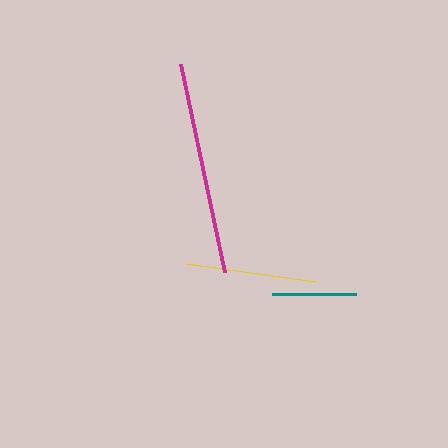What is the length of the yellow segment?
The yellow segment is approximately 131 pixels long.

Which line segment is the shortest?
The teal line is the shortest at approximately 83 pixels.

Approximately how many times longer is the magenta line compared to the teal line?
The magenta line is approximately 2.6 times the length of the teal line.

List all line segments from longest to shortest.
From longest to shortest: magenta, yellow, teal.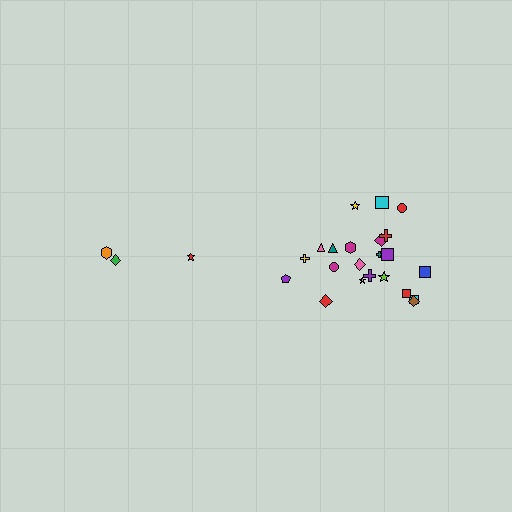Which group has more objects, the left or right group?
The right group.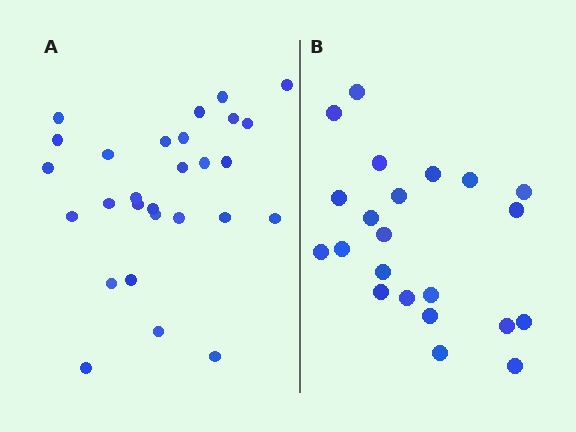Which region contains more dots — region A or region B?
Region A (the left region) has more dots.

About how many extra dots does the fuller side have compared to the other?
Region A has about 6 more dots than region B.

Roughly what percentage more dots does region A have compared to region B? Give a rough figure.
About 25% more.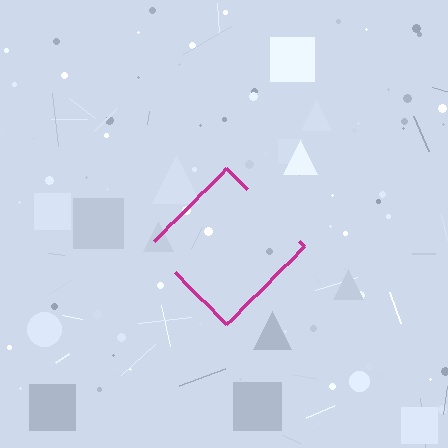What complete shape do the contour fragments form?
The contour fragments form a diamond.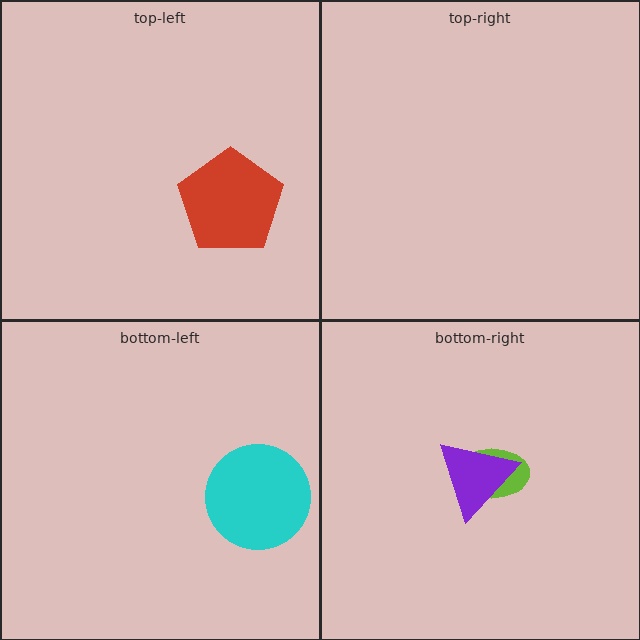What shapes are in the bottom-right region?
The lime ellipse, the purple triangle.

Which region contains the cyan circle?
The bottom-left region.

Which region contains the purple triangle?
The bottom-right region.